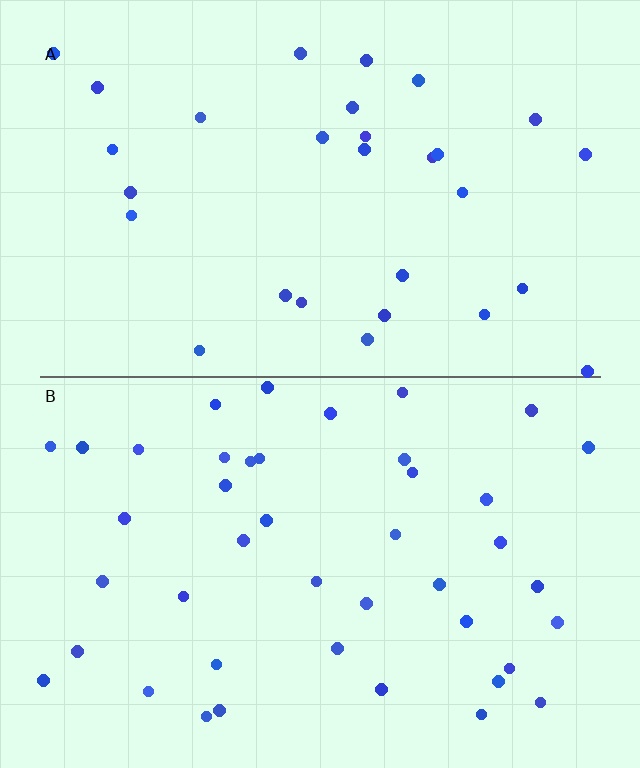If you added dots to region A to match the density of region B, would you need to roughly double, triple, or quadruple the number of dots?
Approximately double.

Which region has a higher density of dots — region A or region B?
B (the bottom).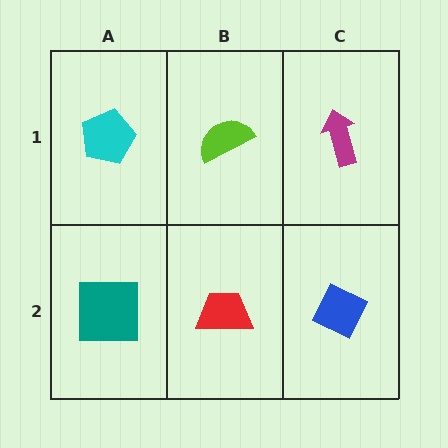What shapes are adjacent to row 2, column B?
A lime semicircle (row 1, column B), a teal square (row 2, column A), a blue diamond (row 2, column C).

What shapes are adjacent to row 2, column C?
A magenta arrow (row 1, column C), a red trapezoid (row 2, column B).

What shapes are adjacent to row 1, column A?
A teal square (row 2, column A), a lime semicircle (row 1, column B).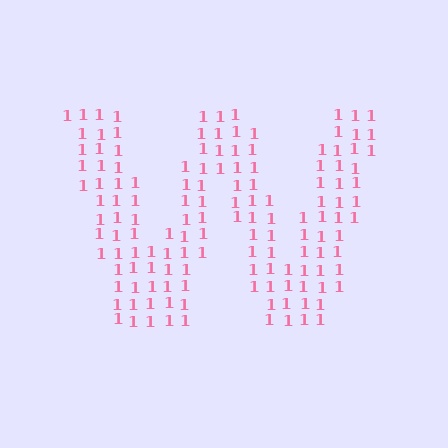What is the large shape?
The large shape is the letter W.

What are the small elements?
The small elements are digit 1's.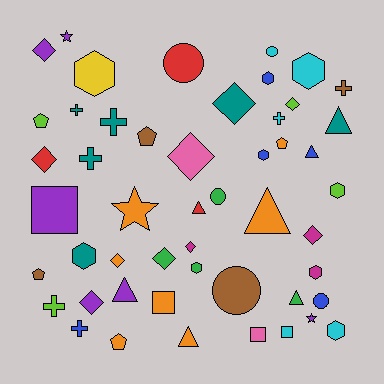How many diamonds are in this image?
There are 10 diamonds.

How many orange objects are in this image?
There are 7 orange objects.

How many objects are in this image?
There are 50 objects.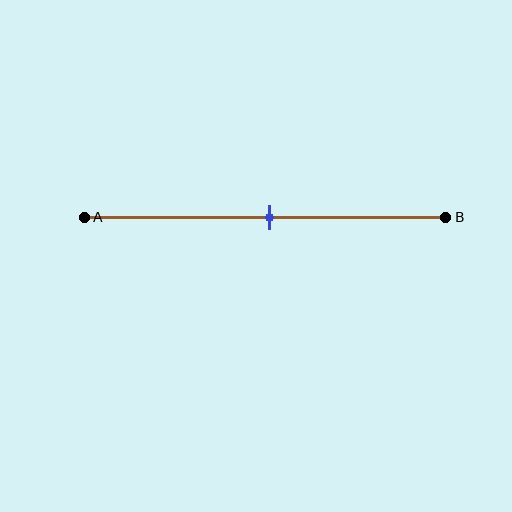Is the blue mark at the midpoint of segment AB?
Yes, the mark is approximately at the midpoint.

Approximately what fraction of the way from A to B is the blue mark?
The blue mark is approximately 50% of the way from A to B.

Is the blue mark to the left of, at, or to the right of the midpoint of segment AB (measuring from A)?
The blue mark is approximately at the midpoint of segment AB.